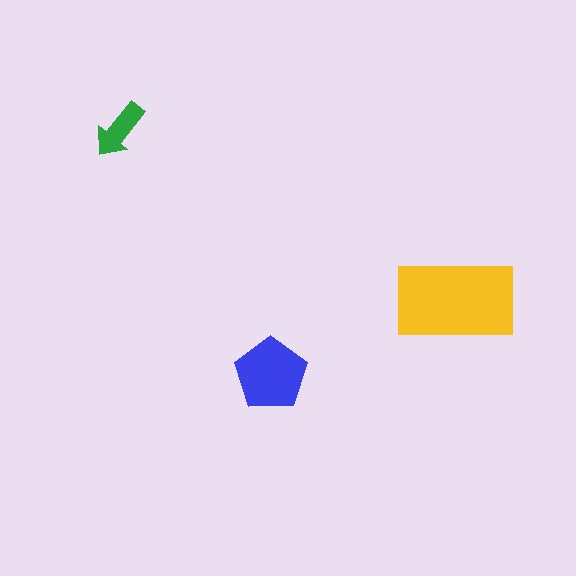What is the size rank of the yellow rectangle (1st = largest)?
1st.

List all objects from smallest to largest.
The green arrow, the blue pentagon, the yellow rectangle.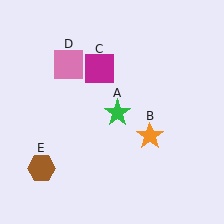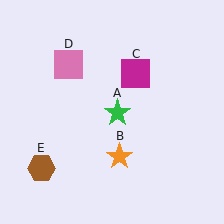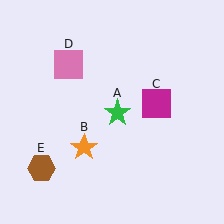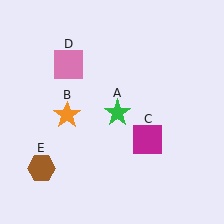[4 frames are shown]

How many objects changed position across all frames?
2 objects changed position: orange star (object B), magenta square (object C).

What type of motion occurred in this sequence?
The orange star (object B), magenta square (object C) rotated clockwise around the center of the scene.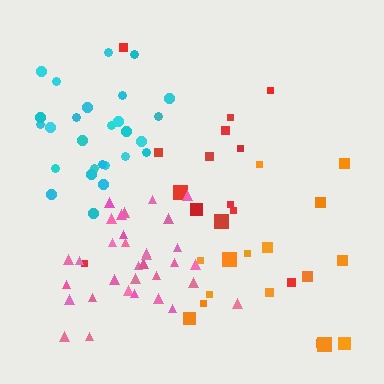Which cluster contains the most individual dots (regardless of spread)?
Pink (33).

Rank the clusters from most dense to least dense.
cyan, pink, orange, red.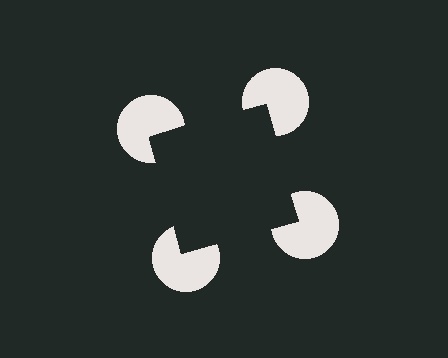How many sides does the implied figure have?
4 sides.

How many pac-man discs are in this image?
There are 4 — one at each vertex of the illusory square.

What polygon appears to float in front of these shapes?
An illusory square — its edges are inferred from the aligned wedge cuts in the pac-man discs, not physically drawn.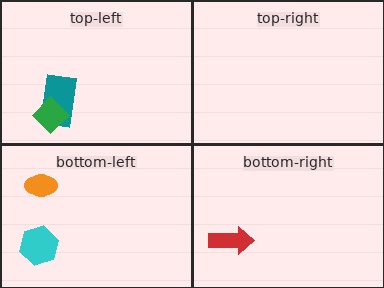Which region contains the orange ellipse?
The bottom-left region.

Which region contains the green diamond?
The top-left region.